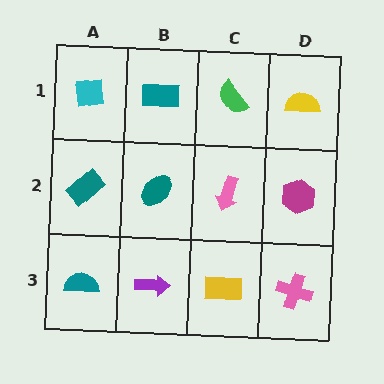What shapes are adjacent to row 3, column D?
A magenta hexagon (row 2, column D), a yellow rectangle (row 3, column C).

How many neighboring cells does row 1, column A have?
2.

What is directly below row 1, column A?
A teal rectangle.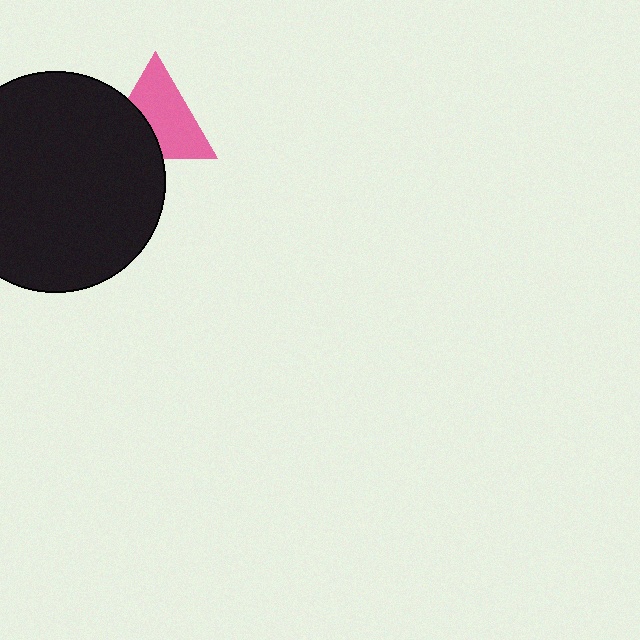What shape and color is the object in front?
The object in front is a black circle.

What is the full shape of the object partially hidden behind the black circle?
The partially hidden object is a pink triangle.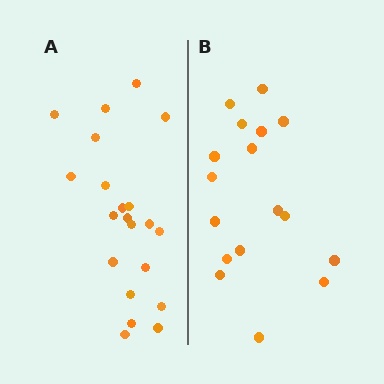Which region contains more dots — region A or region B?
Region A (the left region) has more dots.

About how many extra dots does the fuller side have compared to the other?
Region A has about 4 more dots than region B.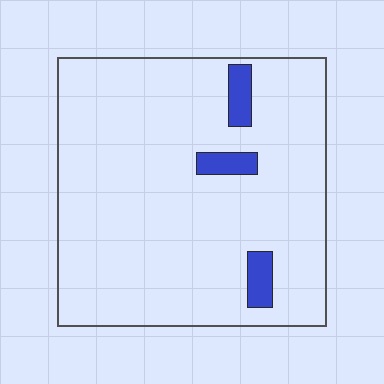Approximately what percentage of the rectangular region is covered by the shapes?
Approximately 5%.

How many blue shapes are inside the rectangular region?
3.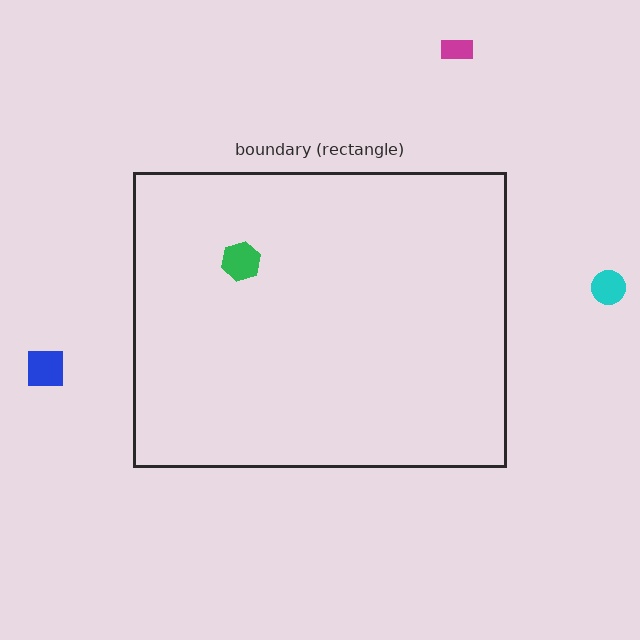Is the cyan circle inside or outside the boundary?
Outside.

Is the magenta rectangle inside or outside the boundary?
Outside.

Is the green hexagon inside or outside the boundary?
Inside.